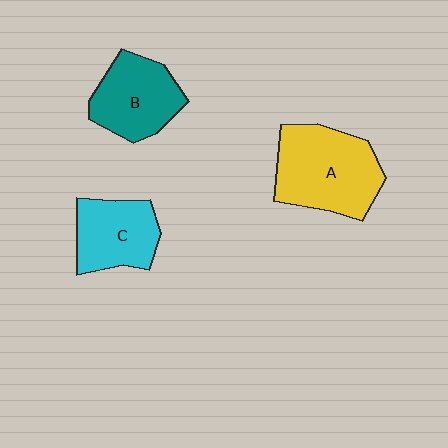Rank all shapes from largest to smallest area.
From largest to smallest: A (yellow), B (teal), C (cyan).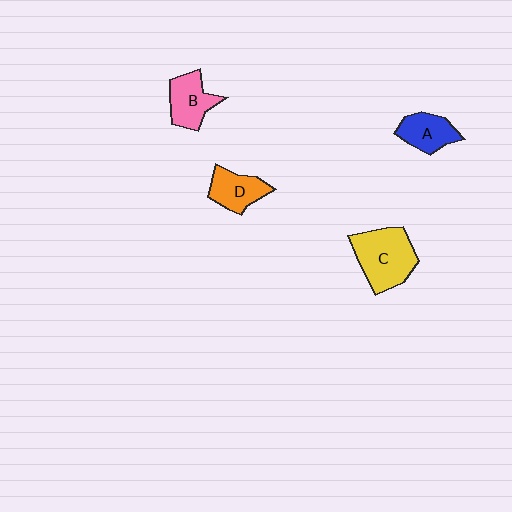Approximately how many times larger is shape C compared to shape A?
Approximately 1.7 times.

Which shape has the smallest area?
Shape A (blue).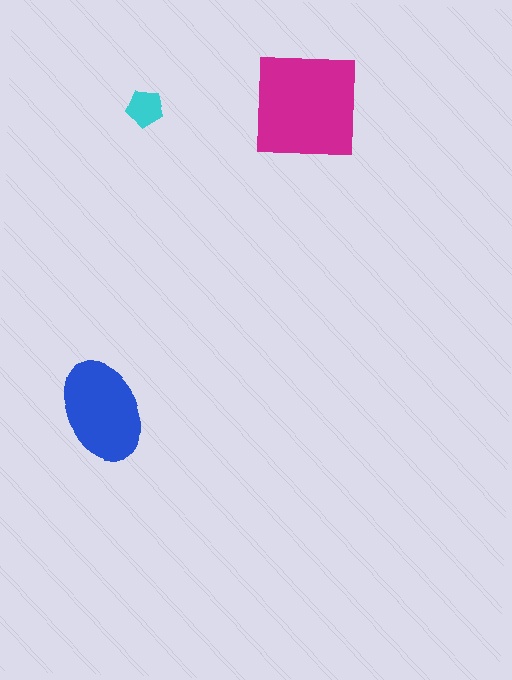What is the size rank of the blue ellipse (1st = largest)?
2nd.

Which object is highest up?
The magenta square is topmost.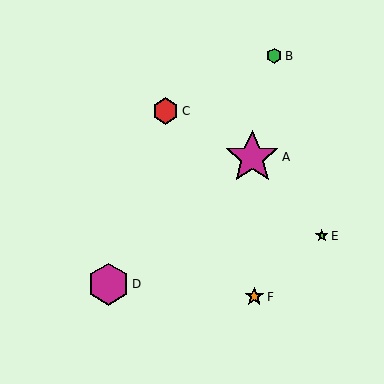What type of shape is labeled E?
Shape E is a lime star.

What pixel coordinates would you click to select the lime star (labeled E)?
Click at (322, 236) to select the lime star E.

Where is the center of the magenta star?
The center of the magenta star is at (252, 157).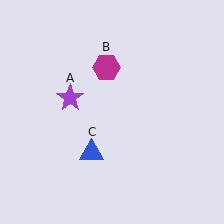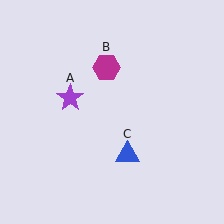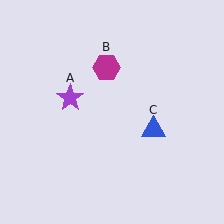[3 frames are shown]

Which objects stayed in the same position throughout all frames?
Purple star (object A) and magenta hexagon (object B) remained stationary.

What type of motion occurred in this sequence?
The blue triangle (object C) rotated counterclockwise around the center of the scene.